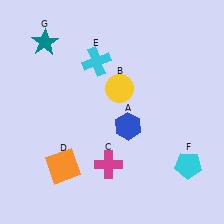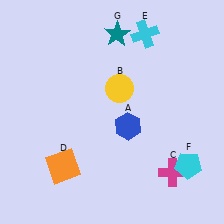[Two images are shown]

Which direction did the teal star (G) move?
The teal star (G) moved right.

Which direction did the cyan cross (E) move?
The cyan cross (E) moved right.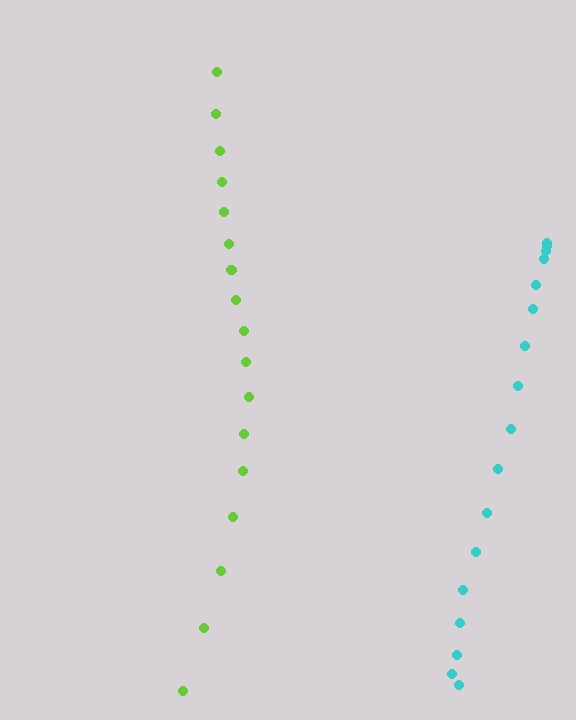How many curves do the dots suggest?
There are 2 distinct paths.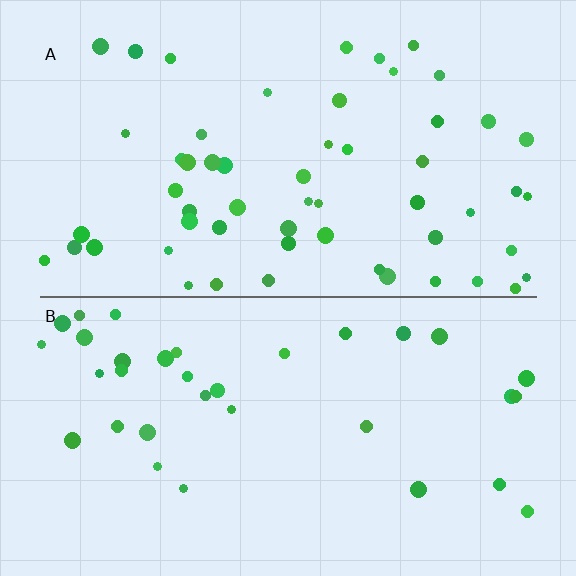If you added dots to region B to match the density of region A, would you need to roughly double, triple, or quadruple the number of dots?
Approximately double.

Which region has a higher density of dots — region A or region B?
A (the top).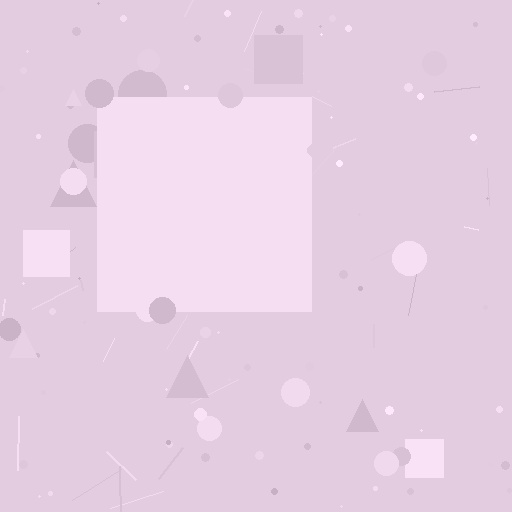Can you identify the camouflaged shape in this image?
The camouflaged shape is a square.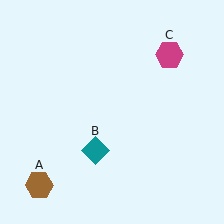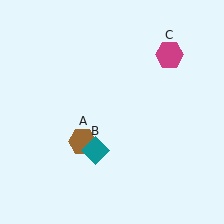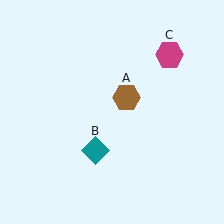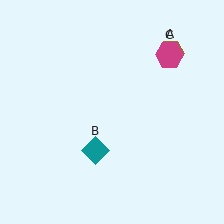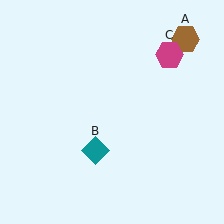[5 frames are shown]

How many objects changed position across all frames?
1 object changed position: brown hexagon (object A).